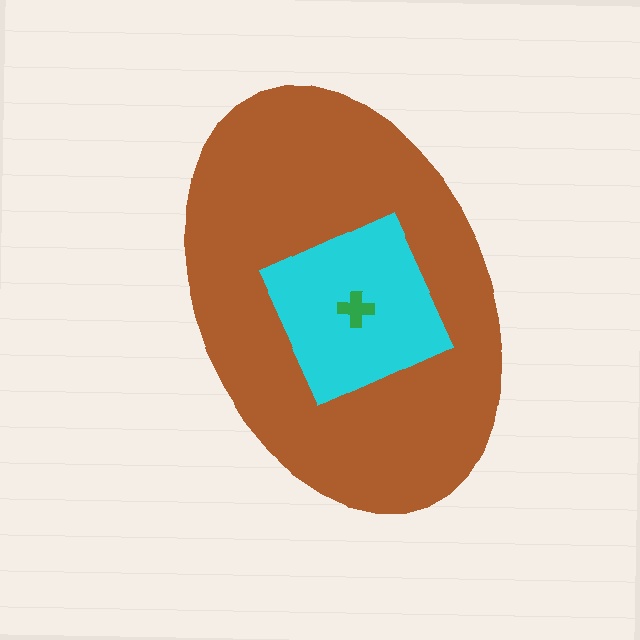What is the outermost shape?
The brown ellipse.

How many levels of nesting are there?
3.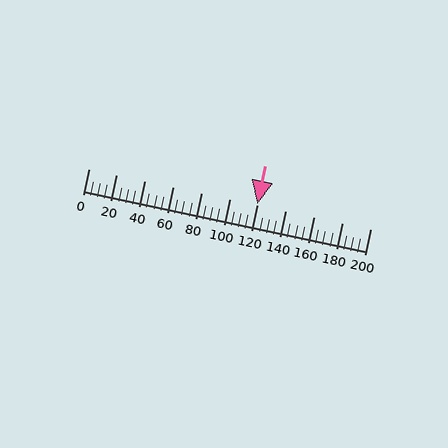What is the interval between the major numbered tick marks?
The major tick marks are spaced 20 units apart.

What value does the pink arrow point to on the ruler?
The pink arrow points to approximately 120.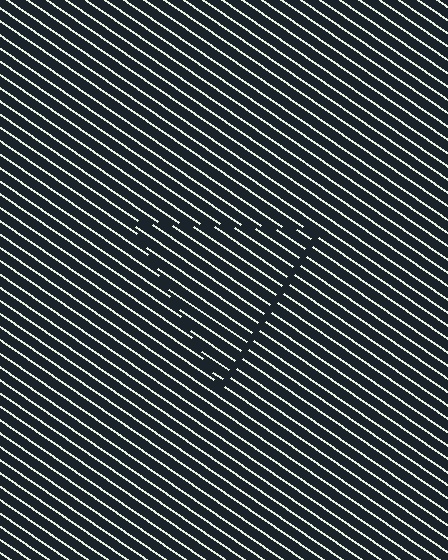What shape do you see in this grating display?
An illusory triangle. The interior of the shape contains the same grating, shifted by half a period — the contour is defined by the phase discontinuity where line-ends from the inner and outer gratings abut.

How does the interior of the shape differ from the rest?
The interior of the shape contains the same grating, shifted by half a period — the contour is defined by the phase discontinuity where line-ends from the inner and outer gratings abut.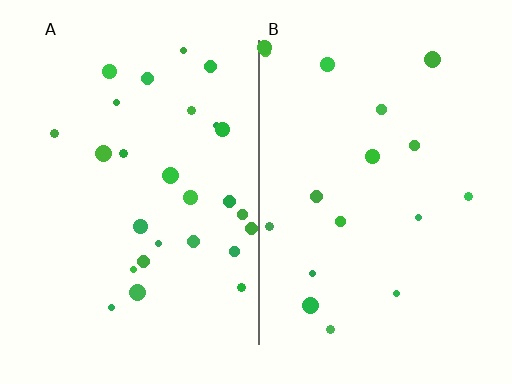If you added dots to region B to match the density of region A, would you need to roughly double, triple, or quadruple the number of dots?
Approximately double.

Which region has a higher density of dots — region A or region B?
A (the left).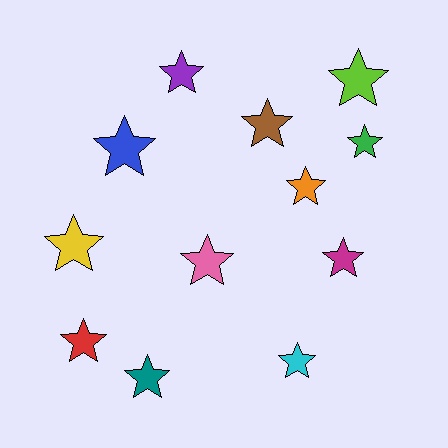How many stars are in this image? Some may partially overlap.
There are 12 stars.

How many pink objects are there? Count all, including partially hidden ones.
There is 1 pink object.